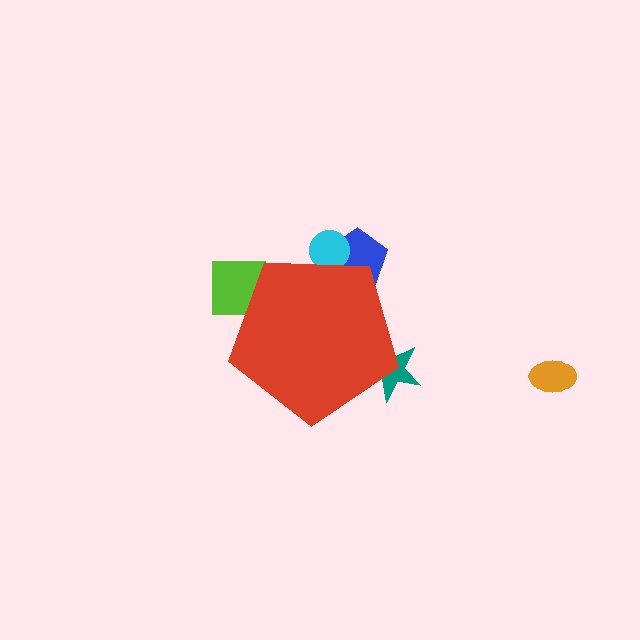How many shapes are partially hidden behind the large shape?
4 shapes are partially hidden.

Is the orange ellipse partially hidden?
No, the orange ellipse is fully visible.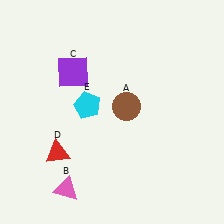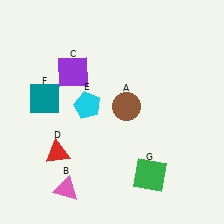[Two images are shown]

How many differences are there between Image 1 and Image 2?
There are 2 differences between the two images.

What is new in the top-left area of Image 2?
A teal square (F) was added in the top-left area of Image 2.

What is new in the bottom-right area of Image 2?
A green square (G) was added in the bottom-right area of Image 2.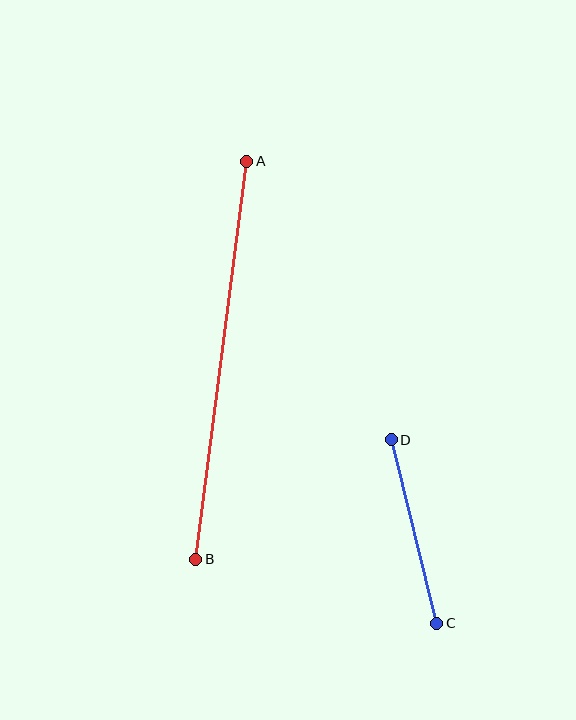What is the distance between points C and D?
The distance is approximately 189 pixels.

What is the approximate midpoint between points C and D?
The midpoint is at approximately (414, 532) pixels.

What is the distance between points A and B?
The distance is approximately 401 pixels.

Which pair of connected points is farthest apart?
Points A and B are farthest apart.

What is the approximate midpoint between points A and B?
The midpoint is at approximately (221, 360) pixels.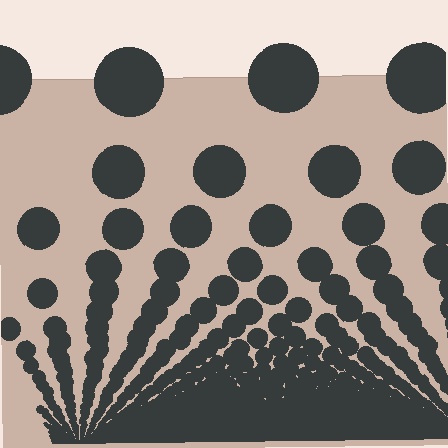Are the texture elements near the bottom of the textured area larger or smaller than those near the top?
Smaller. The gradient is inverted — elements near the bottom are smaller and denser.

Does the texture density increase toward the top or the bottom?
Density increases toward the bottom.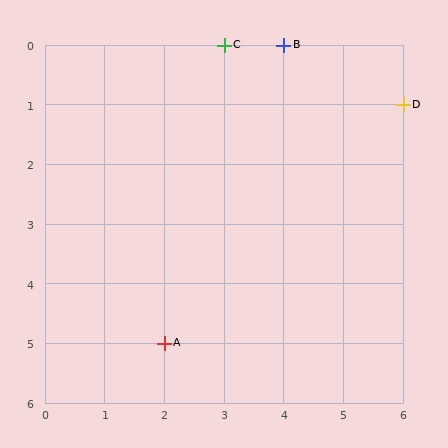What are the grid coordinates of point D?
Point D is at grid coordinates (6, 1).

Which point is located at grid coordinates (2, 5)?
Point A is at (2, 5).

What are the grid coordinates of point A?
Point A is at grid coordinates (2, 5).